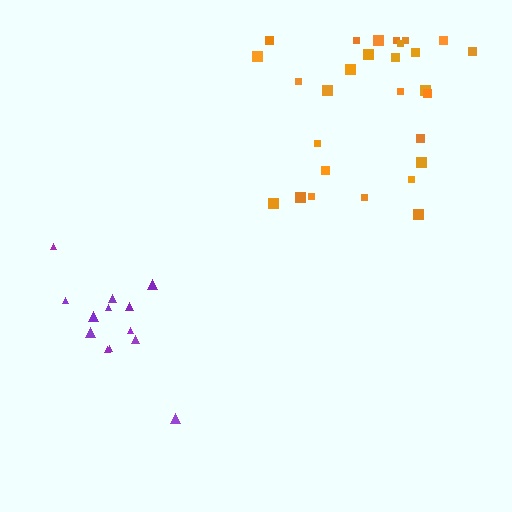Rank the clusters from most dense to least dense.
purple, orange.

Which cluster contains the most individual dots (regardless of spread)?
Orange (28).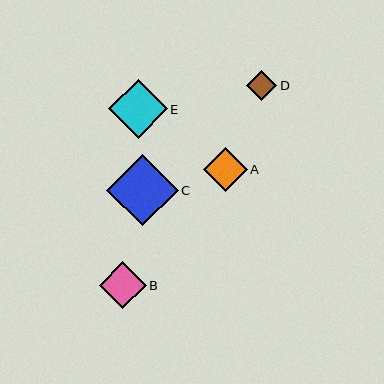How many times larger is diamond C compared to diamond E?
Diamond C is approximately 1.2 times the size of diamond E.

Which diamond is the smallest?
Diamond D is the smallest with a size of approximately 30 pixels.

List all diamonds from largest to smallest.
From largest to smallest: C, E, B, A, D.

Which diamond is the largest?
Diamond C is the largest with a size of approximately 72 pixels.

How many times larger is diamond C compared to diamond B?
Diamond C is approximately 1.5 times the size of diamond B.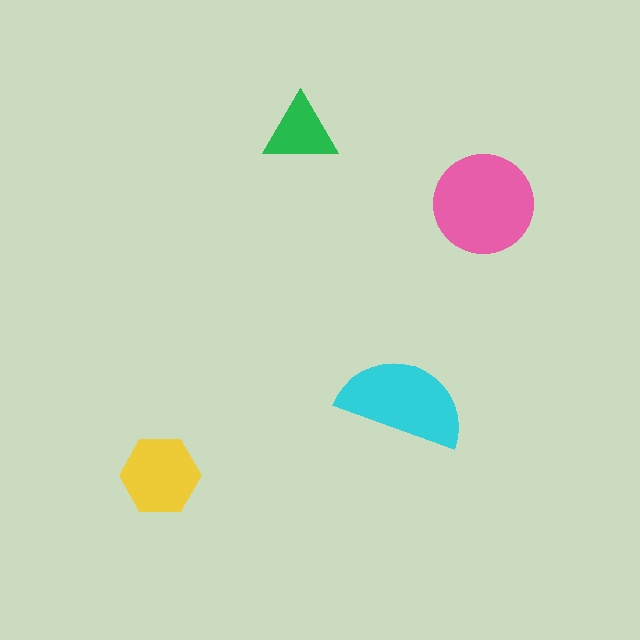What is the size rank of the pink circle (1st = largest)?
1st.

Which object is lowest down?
The yellow hexagon is bottommost.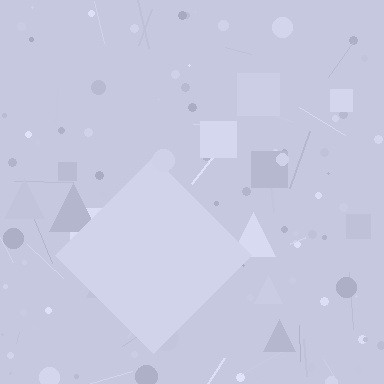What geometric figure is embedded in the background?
A diamond is embedded in the background.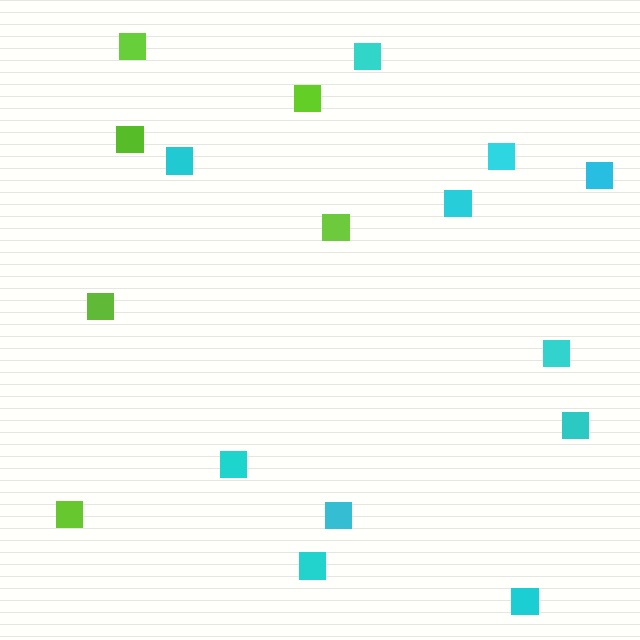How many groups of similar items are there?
There are 2 groups: one group of lime squares (6) and one group of cyan squares (11).